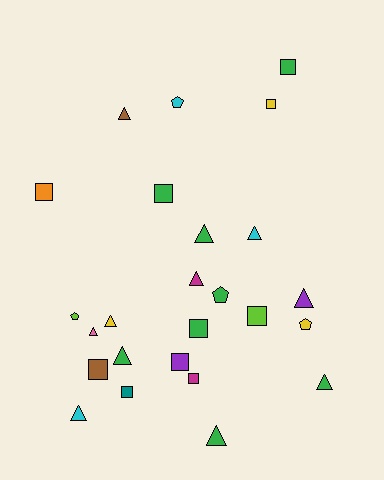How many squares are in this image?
There are 10 squares.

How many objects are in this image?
There are 25 objects.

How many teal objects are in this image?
There is 1 teal object.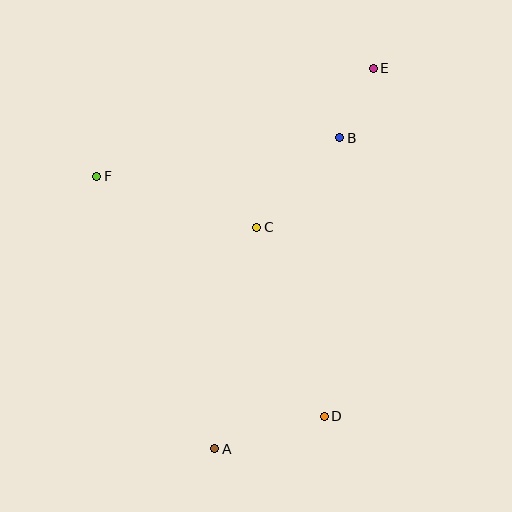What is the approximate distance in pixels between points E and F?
The distance between E and F is approximately 297 pixels.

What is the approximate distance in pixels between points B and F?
The distance between B and F is approximately 246 pixels.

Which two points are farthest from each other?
Points A and E are farthest from each other.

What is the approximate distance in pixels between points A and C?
The distance between A and C is approximately 226 pixels.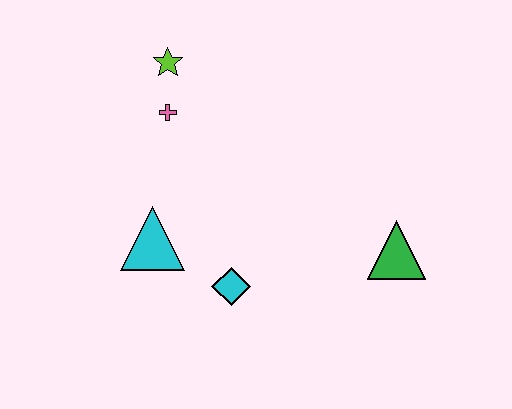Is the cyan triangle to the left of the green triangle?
Yes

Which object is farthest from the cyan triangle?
The green triangle is farthest from the cyan triangle.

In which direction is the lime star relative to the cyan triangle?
The lime star is above the cyan triangle.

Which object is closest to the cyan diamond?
The cyan triangle is closest to the cyan diamond.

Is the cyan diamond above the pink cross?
No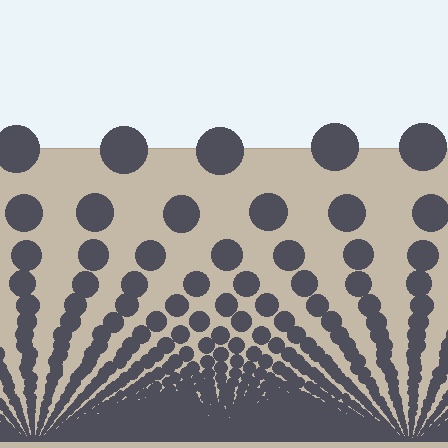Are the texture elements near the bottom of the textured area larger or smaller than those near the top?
Smaller. The gradient is inverted — elements near the bottom are smaller and denser.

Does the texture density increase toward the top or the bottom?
Density increases toward the bottom.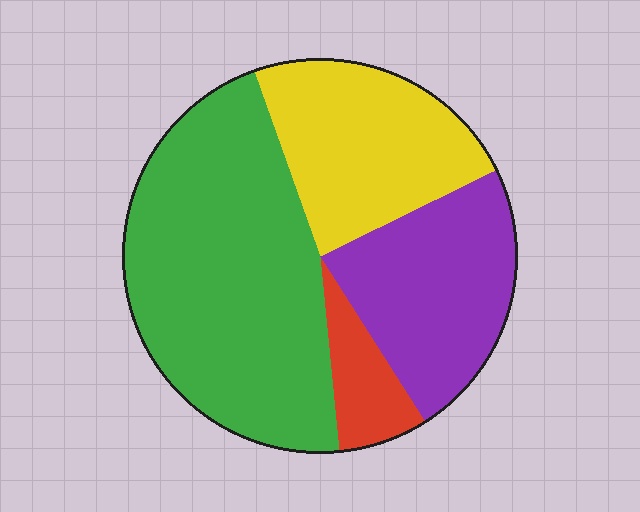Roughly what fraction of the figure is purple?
Purple takes up between a sixth and a third of the figure.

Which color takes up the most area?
Green, at roughly 45%.